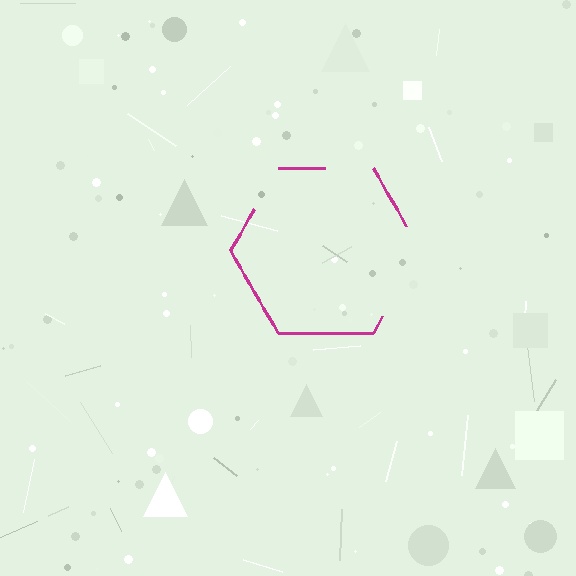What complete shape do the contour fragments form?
The contour fragments form a hexagon.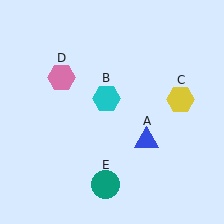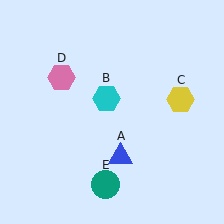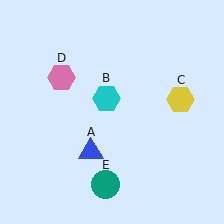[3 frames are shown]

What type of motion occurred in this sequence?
The blue triangle (object A) rotated clockwise around the center of the scene.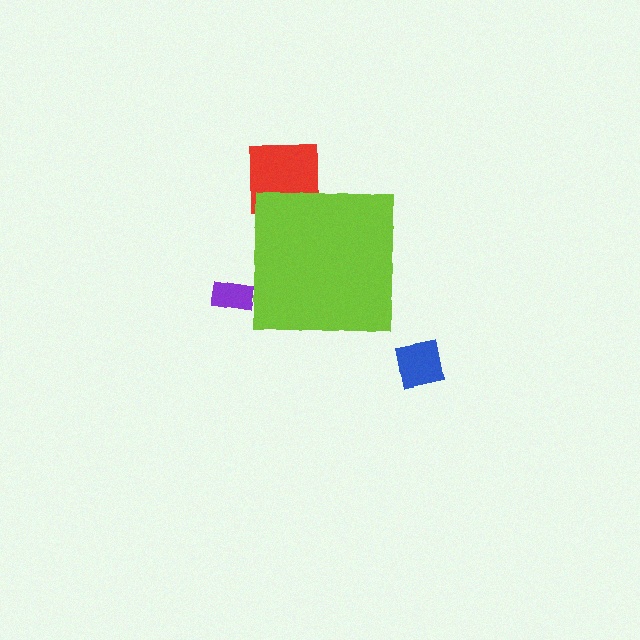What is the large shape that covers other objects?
A lime square.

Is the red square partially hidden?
Yes, the red square is partially hidden behind the lime square.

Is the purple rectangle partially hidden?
Yes, the purple rectangle is partially hidden behind the lime square.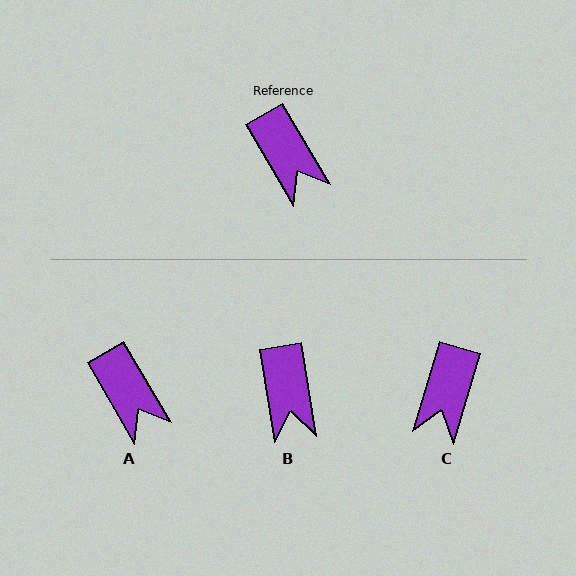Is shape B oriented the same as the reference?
No, it is off by about 22 degrees.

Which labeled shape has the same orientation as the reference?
A.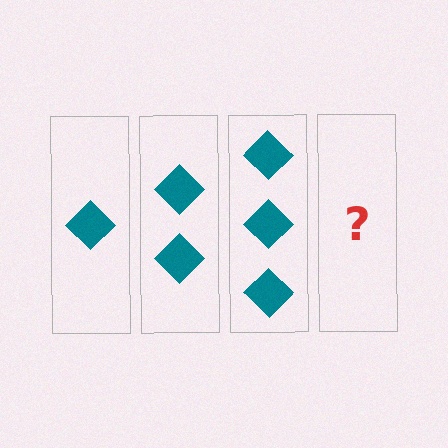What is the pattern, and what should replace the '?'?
The pattern is that each step adds one more diamond. The '?' should be 4 diamonds.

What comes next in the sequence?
The next element should be 4 diamonds.